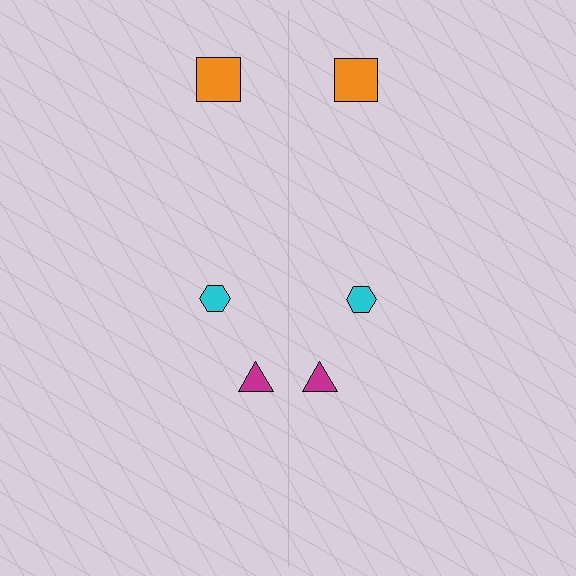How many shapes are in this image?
There are 6 shapes in this image.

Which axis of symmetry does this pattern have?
The pattern has a vertical axis of symmetry running through the center of the image.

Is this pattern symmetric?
Yes, this pattern has bilateral (reflection) symmetry.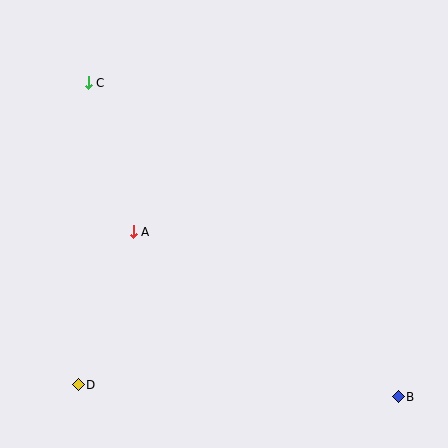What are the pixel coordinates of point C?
Point C is at (88, 83).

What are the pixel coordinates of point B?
Point B is at (398, 397).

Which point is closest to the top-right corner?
Point C is closest to the top-right corner.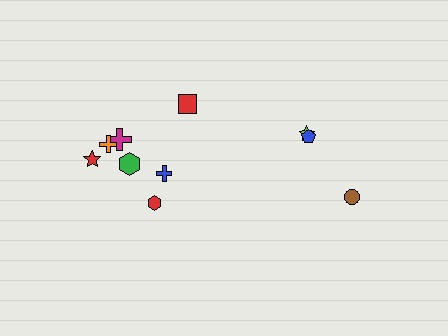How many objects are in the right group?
There are 3 objects.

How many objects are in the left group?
There are 7 objects.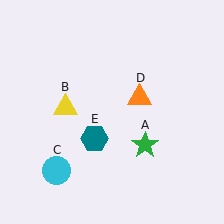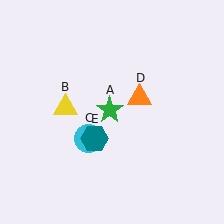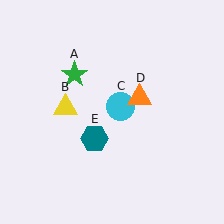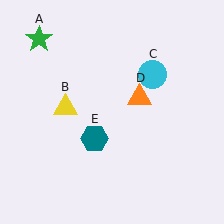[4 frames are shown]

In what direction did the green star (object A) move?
The green star (object A) moved up and to the left.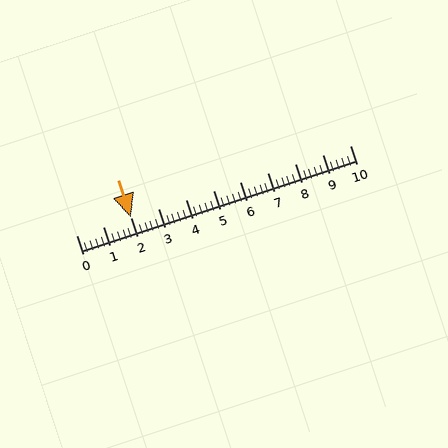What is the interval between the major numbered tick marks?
The major tick marks are spaced 1 units apart.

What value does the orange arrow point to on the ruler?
The orange arrow points to approximately 2.0.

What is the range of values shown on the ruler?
The ruler shows values from 0 to 10.